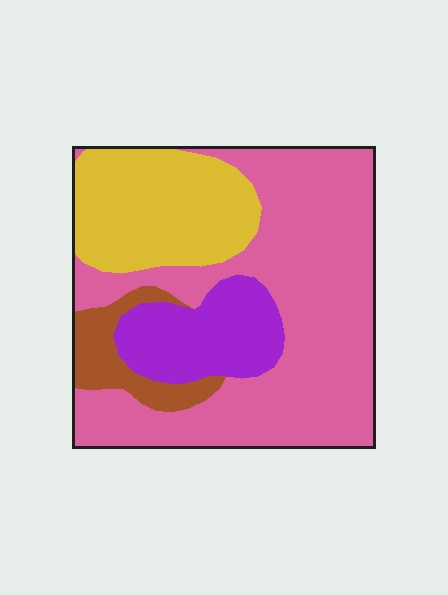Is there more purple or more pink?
Pink.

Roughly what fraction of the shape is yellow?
Yellow covers about 20% of the shape.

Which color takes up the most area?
Pink, at roughly 55%.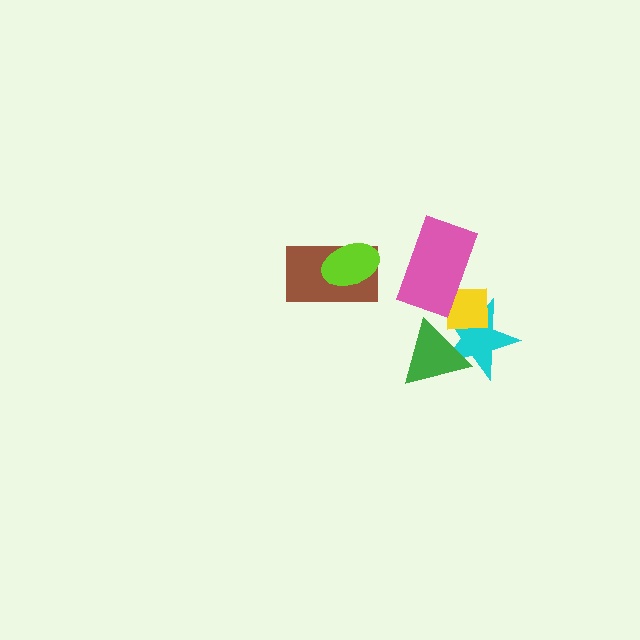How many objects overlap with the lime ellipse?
1 object overlaps with the lime ellipse.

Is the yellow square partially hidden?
Yes, it is partially covered by another shape.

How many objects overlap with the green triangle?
2 objects overlap with the green triangle.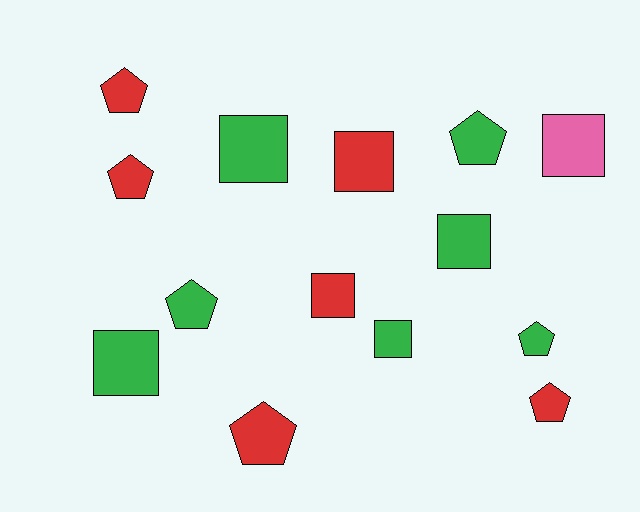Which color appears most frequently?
Green, with 7 objects.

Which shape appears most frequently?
Pentagon, with 7 objects.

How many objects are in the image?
There are 14 objects.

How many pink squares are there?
There is 1 pink square.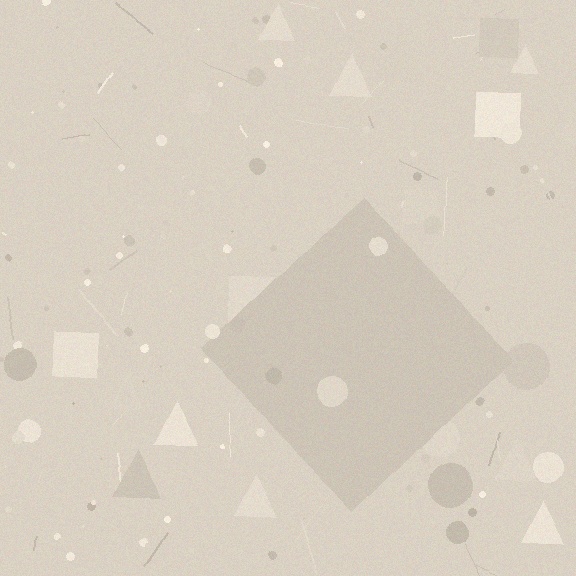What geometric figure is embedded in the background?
A diamond is embedded in the background.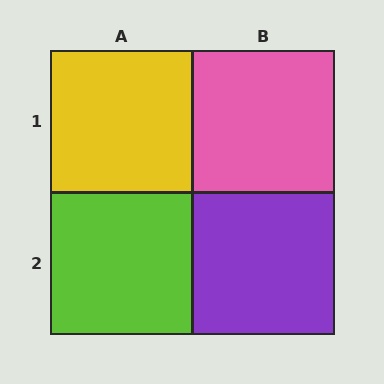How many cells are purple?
1 cell is purple.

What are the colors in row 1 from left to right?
Yellow, pink.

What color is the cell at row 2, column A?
Lime.